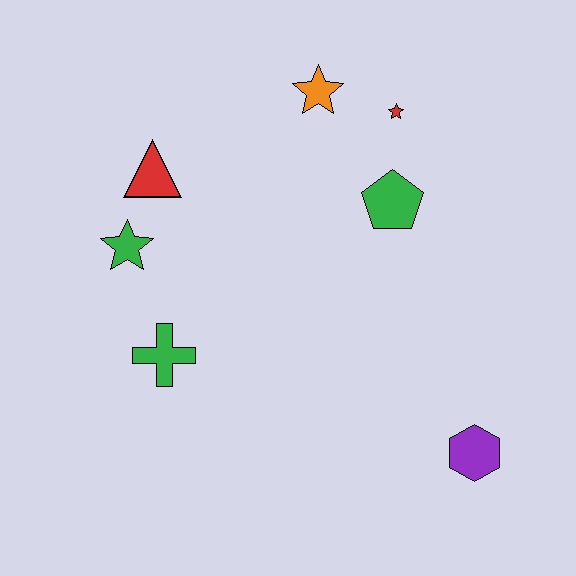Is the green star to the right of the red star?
No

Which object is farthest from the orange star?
The purple hexagon is farthest from the orange star.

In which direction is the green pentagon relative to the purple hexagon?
The green pentagon is above the purple hexagon.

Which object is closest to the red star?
The orange star is closest to the red star.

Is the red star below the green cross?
No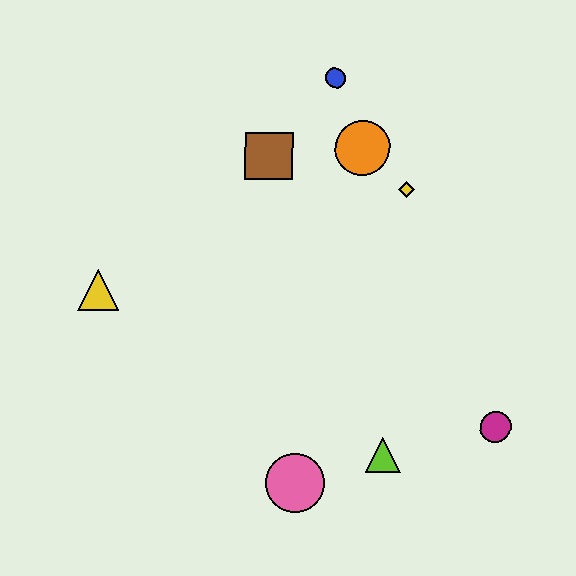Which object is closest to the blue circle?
The orange circle is closest to the blue circle.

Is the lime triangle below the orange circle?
Yes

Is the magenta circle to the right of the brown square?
Yes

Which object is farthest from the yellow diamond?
The yellow triangle is farthest from the yellow diamond.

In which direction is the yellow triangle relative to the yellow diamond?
The yellow triangle is to the left of the yellow diamond.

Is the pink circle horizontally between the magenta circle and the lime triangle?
No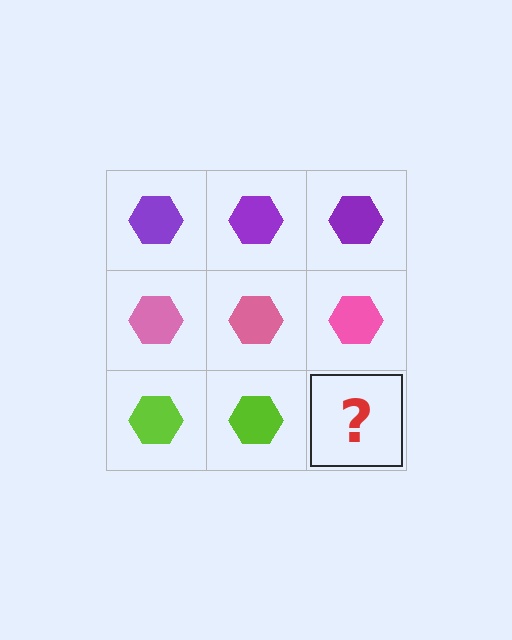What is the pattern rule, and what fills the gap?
The rule is that each row has a consistent color. The gap should be filled with a lime hexagon.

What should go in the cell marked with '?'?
The missing cell should contain a lime hexagon.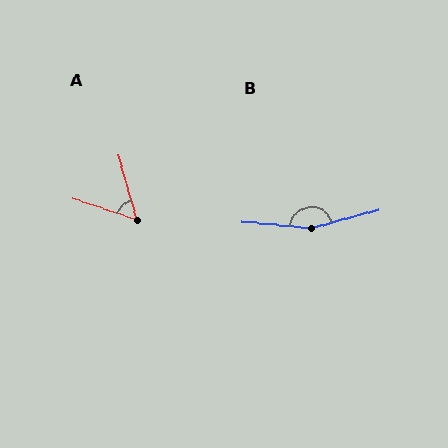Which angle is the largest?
B, at approximately 159 degrees.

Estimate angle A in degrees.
Approximately 56 degrees.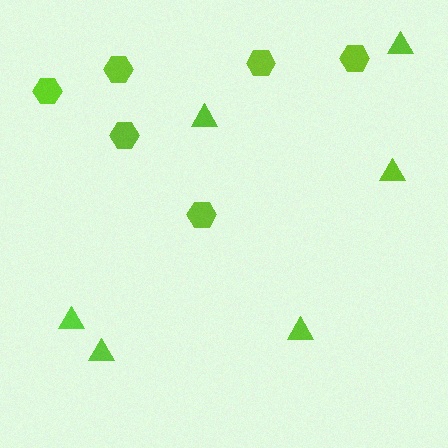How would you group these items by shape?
There are 2 groups: one group of triangles (6) and one group of hexagons (6).